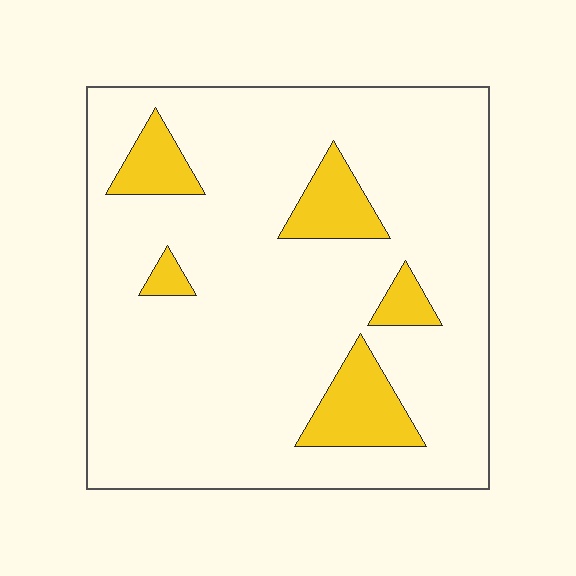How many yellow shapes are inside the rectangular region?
5.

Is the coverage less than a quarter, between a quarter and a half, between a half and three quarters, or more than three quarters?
Less than a quarter.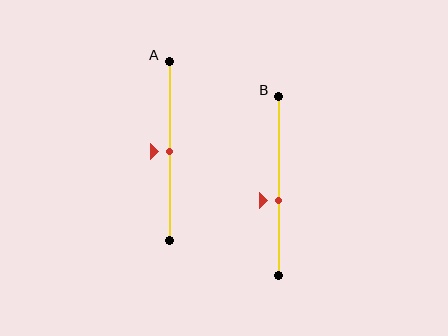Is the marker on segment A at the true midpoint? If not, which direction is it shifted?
Yes, the marker on segment A is at the true midpoint.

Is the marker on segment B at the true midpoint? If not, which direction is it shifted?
No, the marker on segment B is shifted downward by about 8% of the segment length.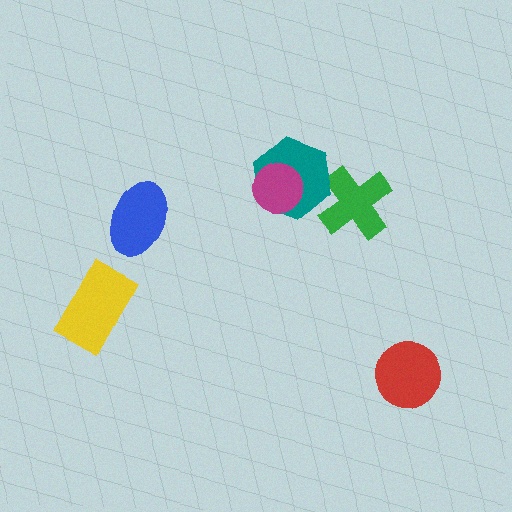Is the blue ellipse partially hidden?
No, no other shape covers it.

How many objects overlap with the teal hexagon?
2 objects overlap with the teal hexagon.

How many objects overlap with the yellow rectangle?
0 objects overlap with the yellow rectangle.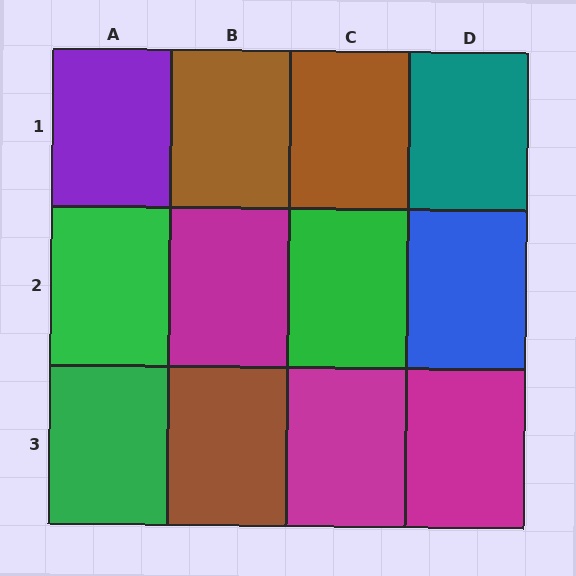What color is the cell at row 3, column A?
Green.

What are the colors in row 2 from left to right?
Green, magenta, green, blue.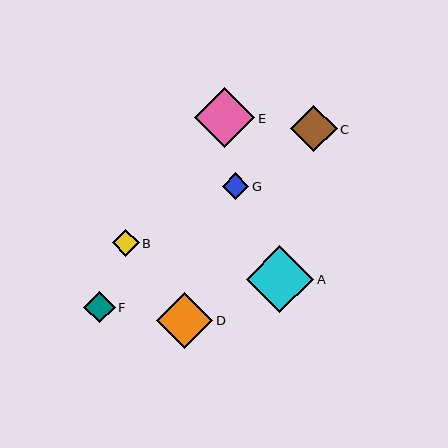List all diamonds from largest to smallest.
From largest to smallest: A, E, D, C, F, B, G.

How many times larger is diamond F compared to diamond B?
Diamond F is approximately 1.2 times the size of diamond B.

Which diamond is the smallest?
Diamond G is the smallest with a size of approximately 26 pixels.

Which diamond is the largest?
Diamond A is the largest with a size of approximately 68 pixels.